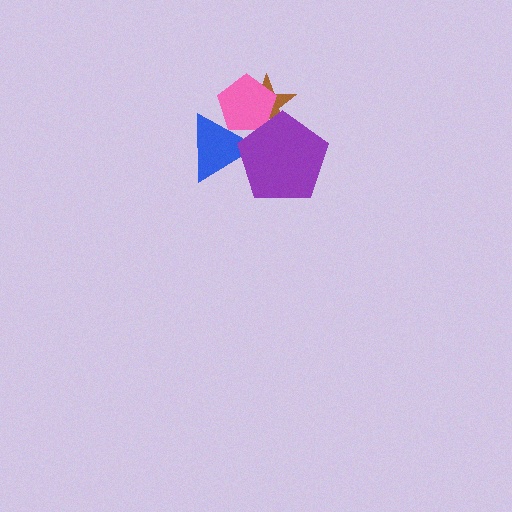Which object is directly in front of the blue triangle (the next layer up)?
The pink pentagon is directly in front of the blue triangle.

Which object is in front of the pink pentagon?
The purple pentagon is in front of the pink pentagon.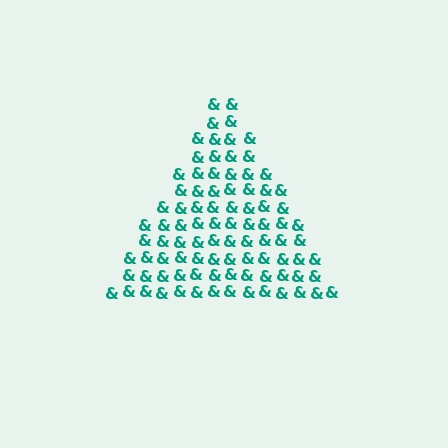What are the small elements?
The small elements are ampersands.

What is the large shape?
The large shape is a triangle.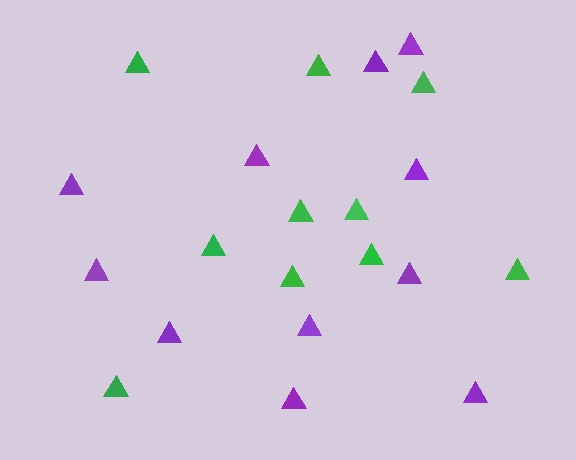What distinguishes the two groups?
There are 2 groups: one group of purple triangles (11) and one group of green triangles (10).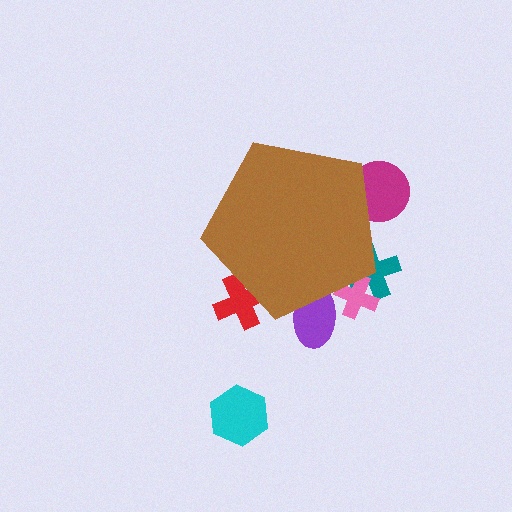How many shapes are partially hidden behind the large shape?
5 shapes are partially hidden.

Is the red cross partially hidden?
Yes, the red cross is partially hidden behind the brown pentagon.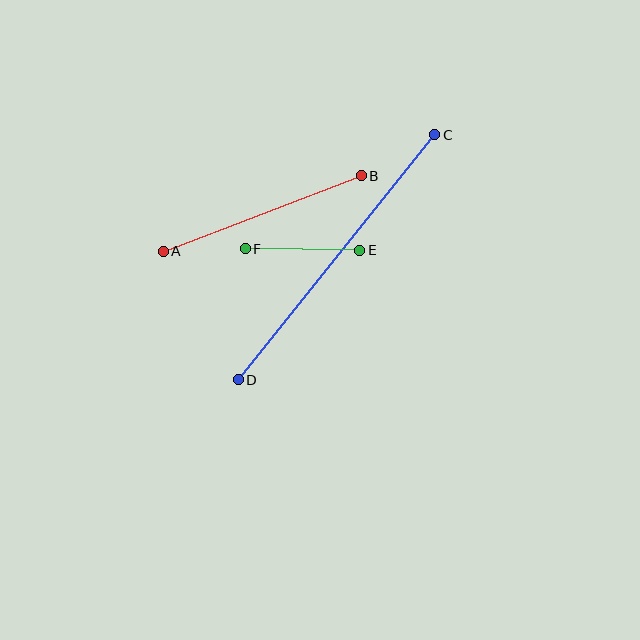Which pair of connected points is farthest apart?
Points C and D are farthest apart.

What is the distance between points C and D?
The distance is approximately 314 pixels.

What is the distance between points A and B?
The distance is approximately 212 pixels.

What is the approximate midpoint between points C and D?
The midpoint is at approximately (337, 257) pixels.